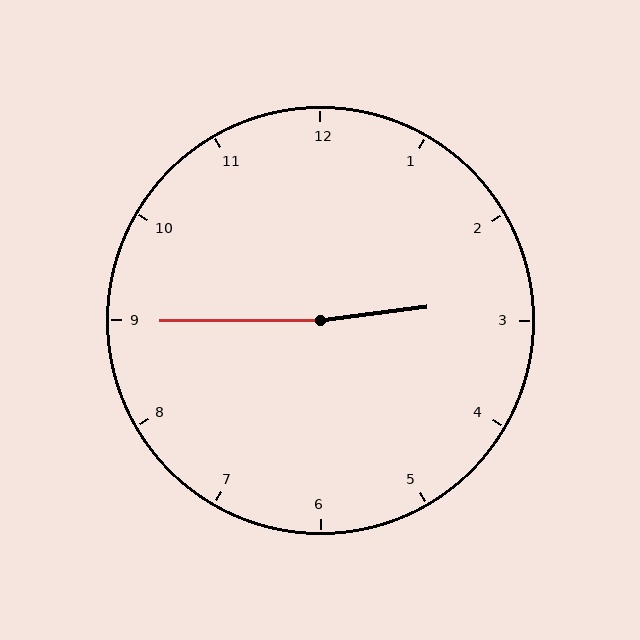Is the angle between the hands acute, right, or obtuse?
It is obtuse.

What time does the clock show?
2:45.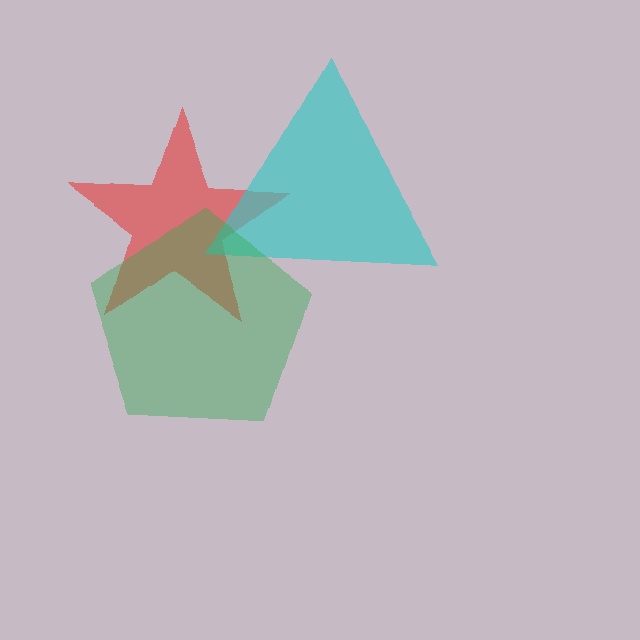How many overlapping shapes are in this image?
There are 3 overlapping shapes in the image.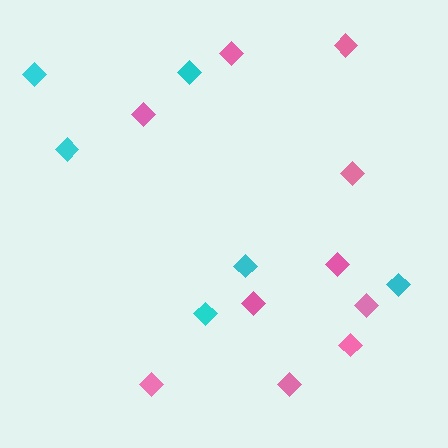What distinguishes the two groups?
There are 2 groups: one group of cyan diamonds (6) and one group of pink diamonds (10).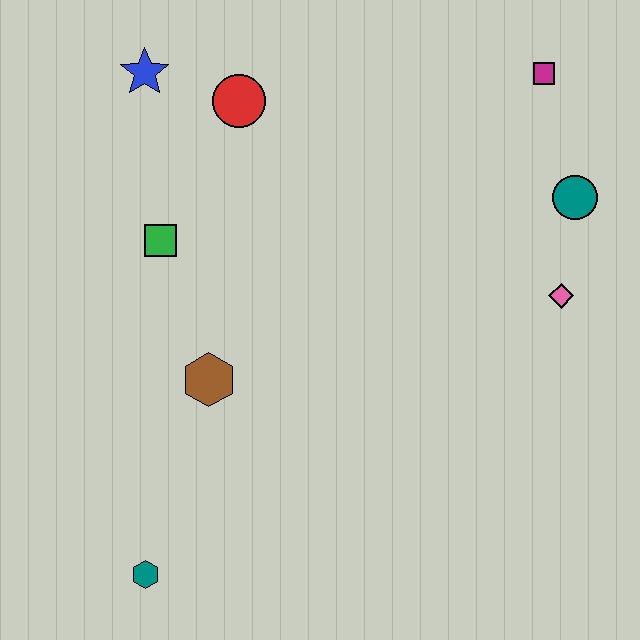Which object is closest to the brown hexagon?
The green square is closest to the brown hexagon.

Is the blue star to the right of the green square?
No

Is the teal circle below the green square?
No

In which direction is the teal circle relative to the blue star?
The teal circle is to the right of the blue star.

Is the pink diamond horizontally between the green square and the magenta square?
No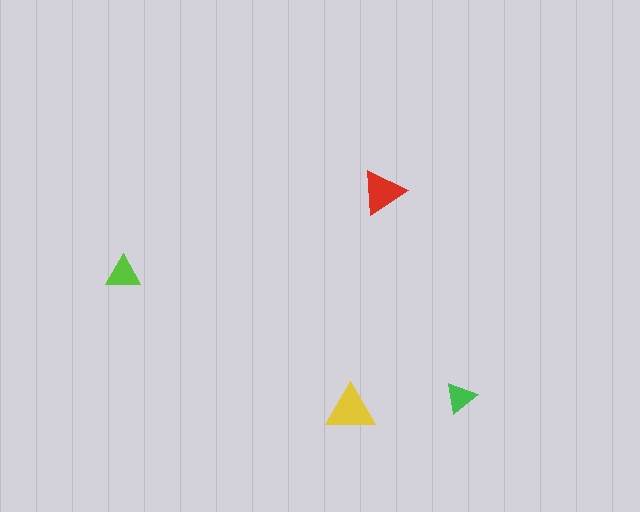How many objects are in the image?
There are 4 objects in the image.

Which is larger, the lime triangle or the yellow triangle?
The yellow one.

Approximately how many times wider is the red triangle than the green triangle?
About 1.5 times wider.